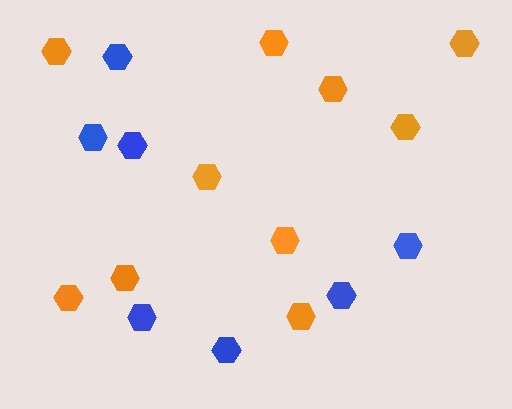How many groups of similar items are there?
There are 2 groups: one group of orange hexagons (10) and one group of blue hexagons (7).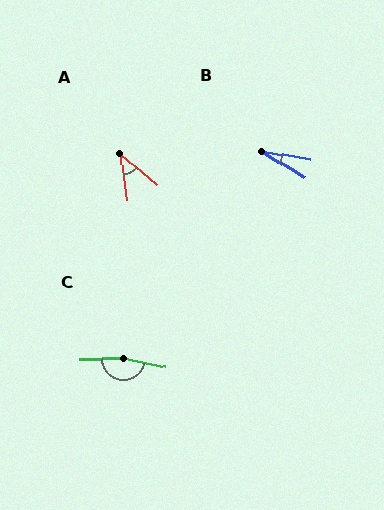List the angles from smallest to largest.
B (23°), A (42°), C (169°).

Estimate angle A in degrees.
Approximately 42 degrees.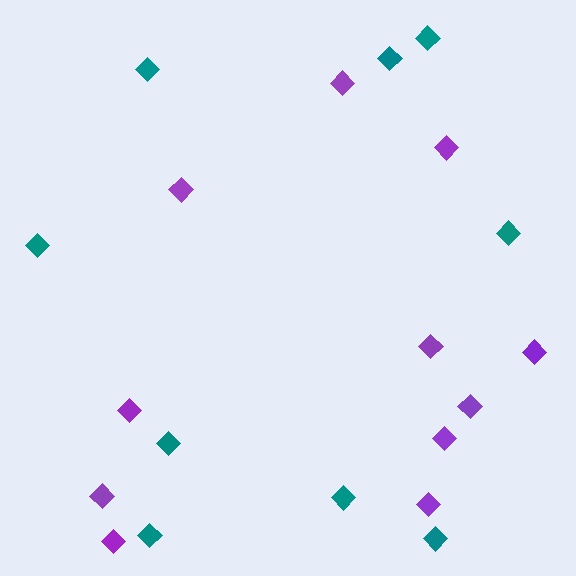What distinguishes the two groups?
There are 2 groups: one group of purple diamonds (11) and one group of teal diamonds (9).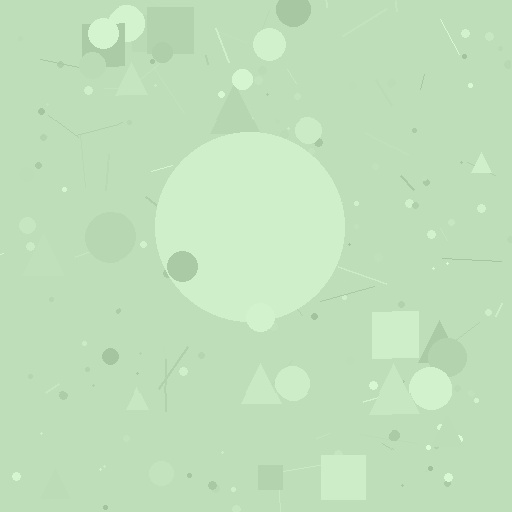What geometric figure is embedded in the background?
A circle is embedded in the background.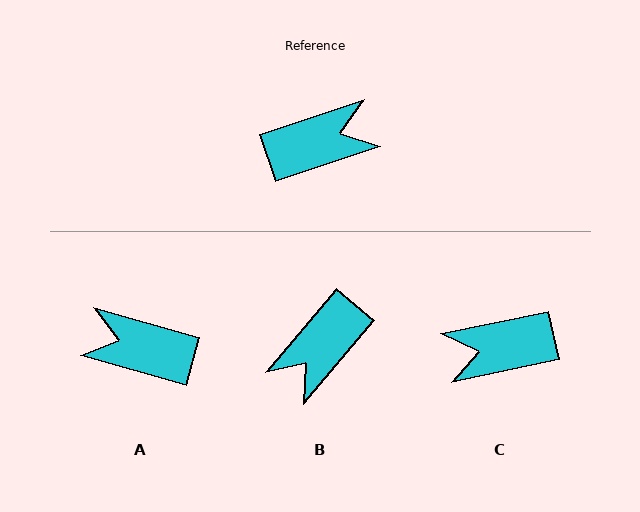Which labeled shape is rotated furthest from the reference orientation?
C, about 173 degrees away.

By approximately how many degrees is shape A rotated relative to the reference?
Approximately 146 degrees counter-clockwise.